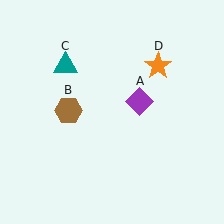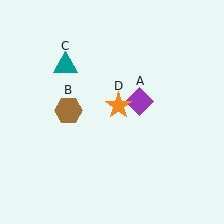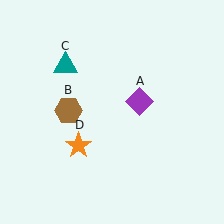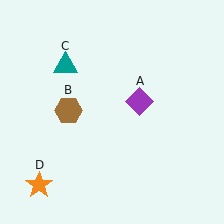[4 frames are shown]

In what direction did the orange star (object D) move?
The orange star (object D) moved down and to the left.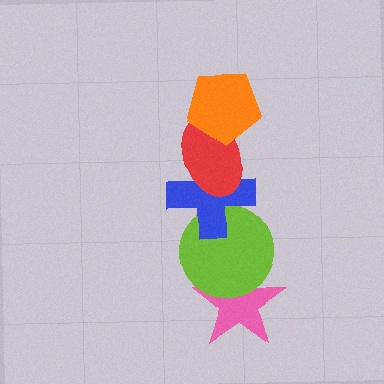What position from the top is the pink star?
The pink star is 5th from the top.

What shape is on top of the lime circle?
The blue cross is on top of the lime circle.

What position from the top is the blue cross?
The blue cross is 3rd from the top.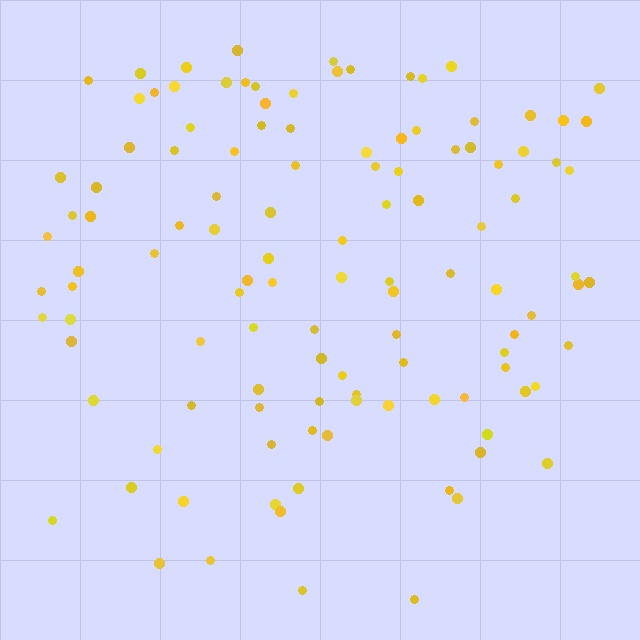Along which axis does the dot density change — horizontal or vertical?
Vertical.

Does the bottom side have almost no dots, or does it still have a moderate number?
Still a moderate number, just noticeably fewer than the top.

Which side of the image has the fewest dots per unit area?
The bottom.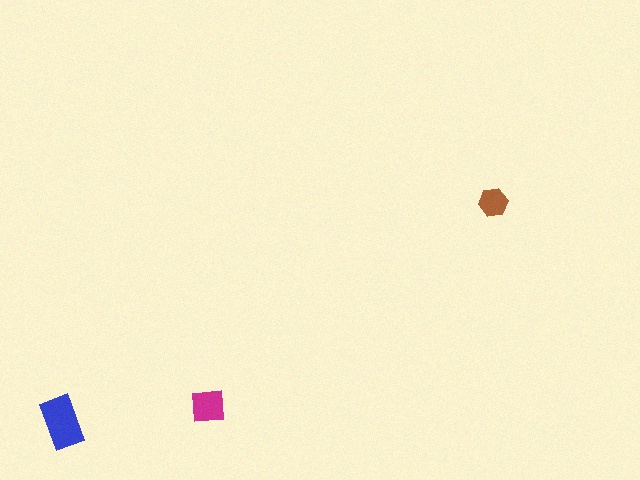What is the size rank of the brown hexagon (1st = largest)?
3rd.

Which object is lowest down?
The blue rectangle is bottommost.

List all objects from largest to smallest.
The blue rectangle, the magenta square, the brown hexagon.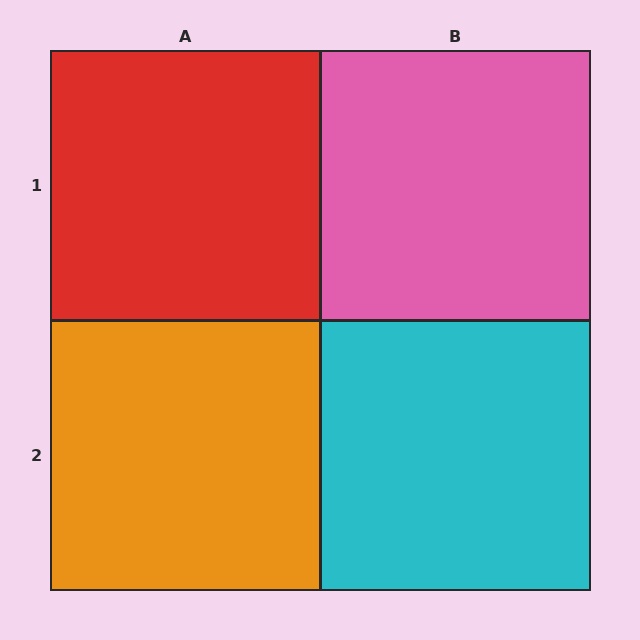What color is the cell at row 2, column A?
Orange.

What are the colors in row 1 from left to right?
Red, pink.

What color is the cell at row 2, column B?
Cyan.